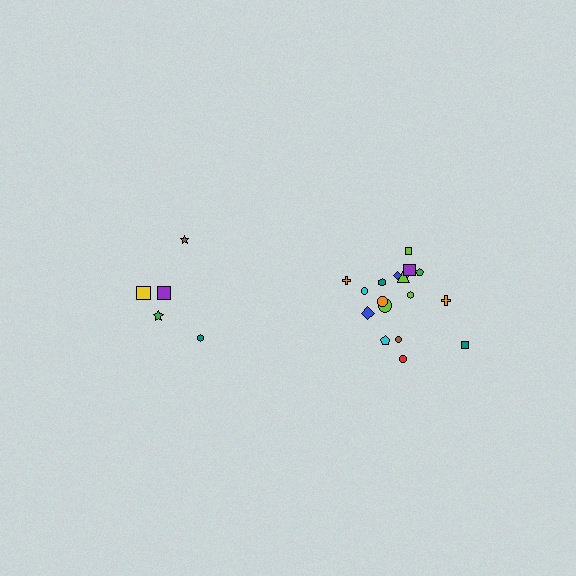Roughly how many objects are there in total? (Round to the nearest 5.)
Roughly 25 objects in total.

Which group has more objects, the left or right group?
The right group.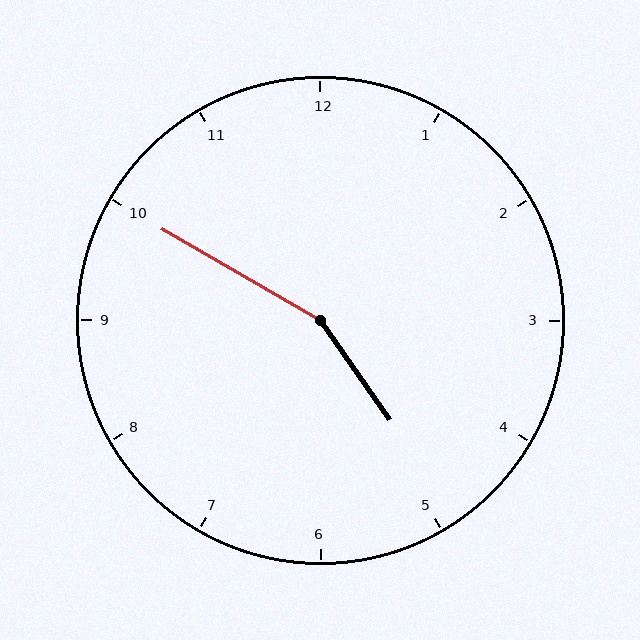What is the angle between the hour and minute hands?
Approximately 155 degrees.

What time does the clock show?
4:50.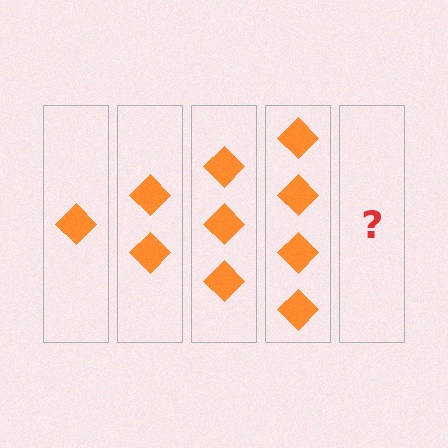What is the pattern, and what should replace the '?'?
The pattern is that each step adds one more diamond. The '?' should be 5 diamonds.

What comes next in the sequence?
The next element should be 5 diamonds.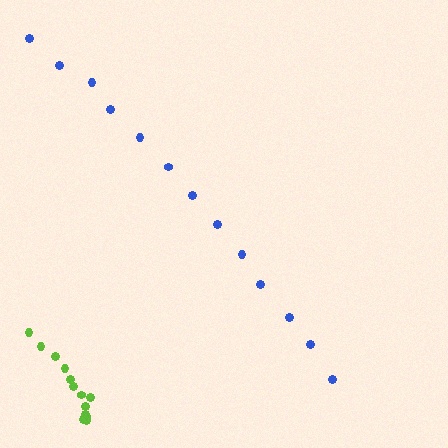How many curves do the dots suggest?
There are 2 distinct paths.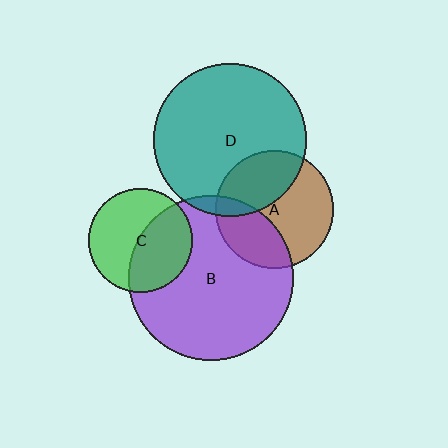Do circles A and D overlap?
Yes.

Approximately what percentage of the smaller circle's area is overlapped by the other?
Approximately 35%.